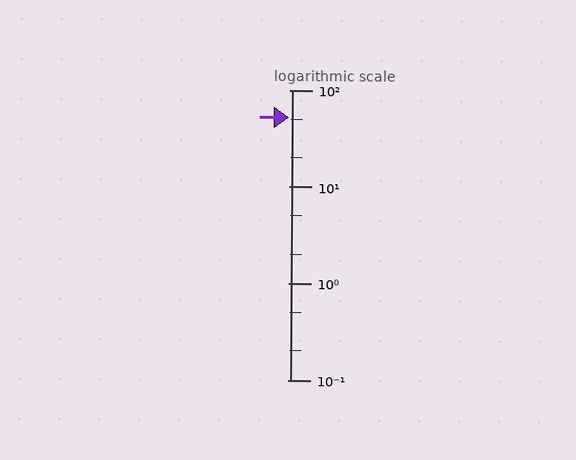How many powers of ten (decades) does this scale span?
The scale spans 3 decades, from 0.1 to 100.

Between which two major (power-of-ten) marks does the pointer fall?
The pointer is between 10 and 100.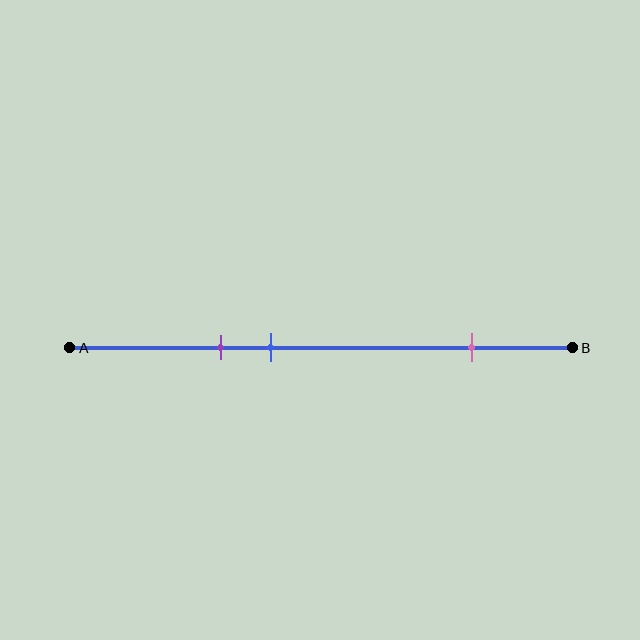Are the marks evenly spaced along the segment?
No, the marks are not evenly spaced.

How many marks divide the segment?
There are 3 marks dividing the segment.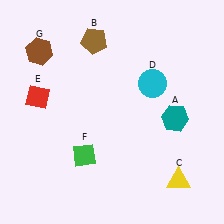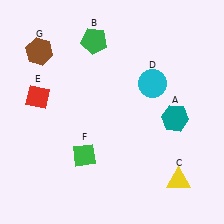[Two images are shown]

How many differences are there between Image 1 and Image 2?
There is 1 difference between the two images.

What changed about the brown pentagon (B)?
In Image 1, B is brown. In Image 2, it changed to green.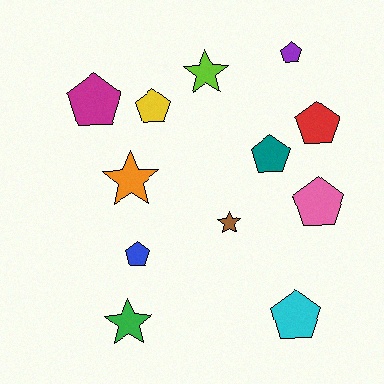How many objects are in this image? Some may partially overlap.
There are 12 objects.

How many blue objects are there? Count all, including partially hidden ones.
There is 1 blue object.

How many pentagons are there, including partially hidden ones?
There are 8 pentagons.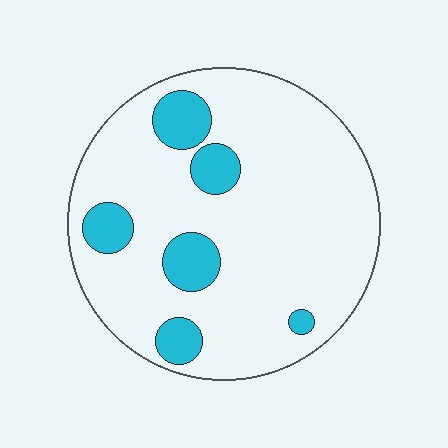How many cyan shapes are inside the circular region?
6.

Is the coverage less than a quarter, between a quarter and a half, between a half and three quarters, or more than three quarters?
Less than a quarter.